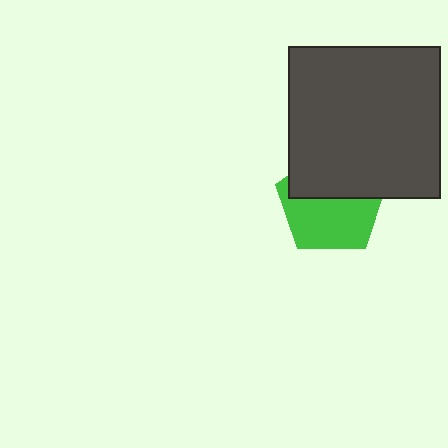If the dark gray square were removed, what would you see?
You would see the complete green pentagon.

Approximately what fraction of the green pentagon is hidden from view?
Roughly 45% of the green pentagon is hidden behind the dark gray square.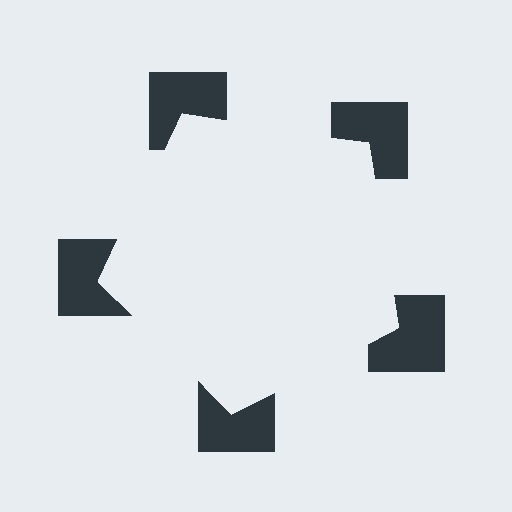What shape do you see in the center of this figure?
An illusory pentagon — its edges are inferred from the aligned wedge cuts in the notched squares, not physically drawn.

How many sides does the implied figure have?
5 sides.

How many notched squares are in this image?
There are 5 — one at each vertex of the illusory pentagon.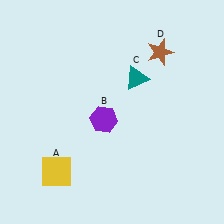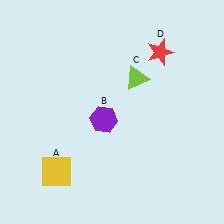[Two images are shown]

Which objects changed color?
C changed from teal to lime. D changed from brown to red.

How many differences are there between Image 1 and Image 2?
There are 2 differences between the two images.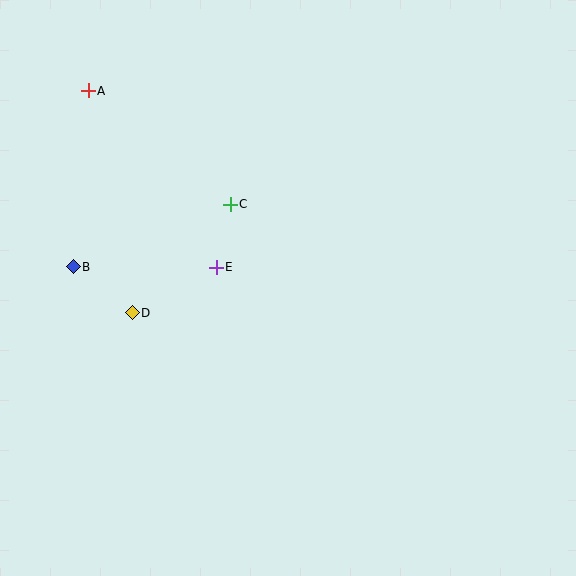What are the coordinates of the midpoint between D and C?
The midpoint between D and C is at (181, 258).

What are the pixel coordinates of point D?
Point D is at (132, 313).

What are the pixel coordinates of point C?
Point C is at (230, 204).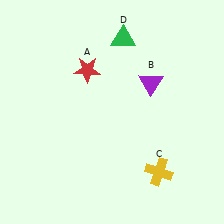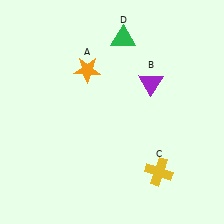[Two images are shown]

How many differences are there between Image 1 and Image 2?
There is 1 difference between the two images.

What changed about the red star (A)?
In Image 1, A is red. In Image 2, it changed to orange.